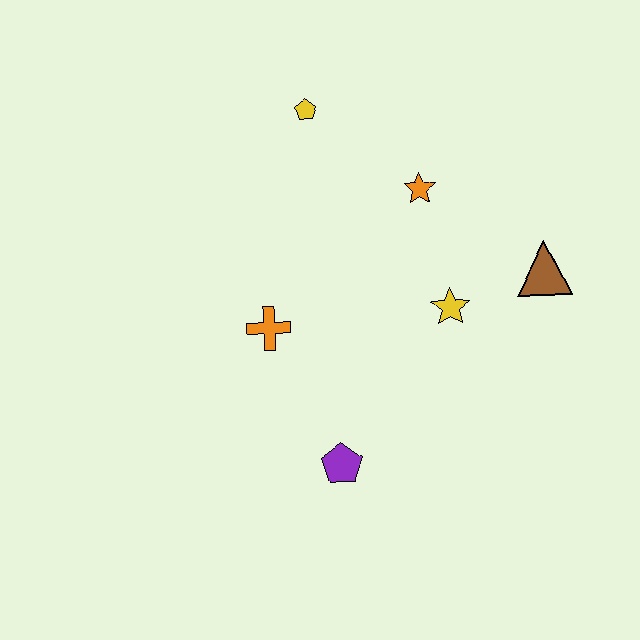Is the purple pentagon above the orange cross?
No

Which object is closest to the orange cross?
The purple pentagon is closest to the orange cross.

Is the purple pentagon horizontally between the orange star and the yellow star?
No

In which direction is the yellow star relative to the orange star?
The yellow star is below the orange star.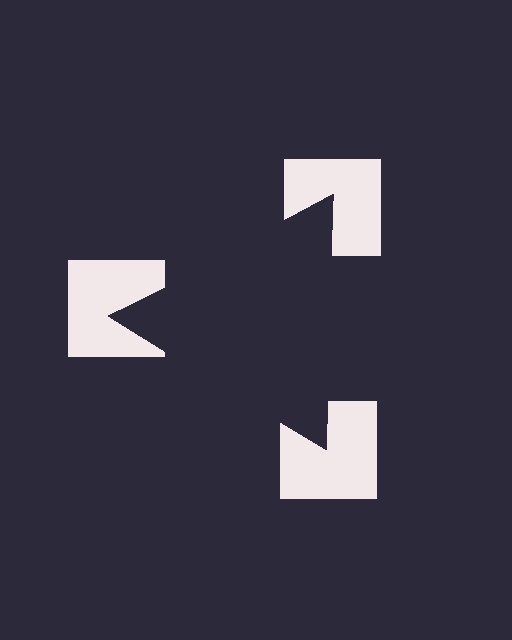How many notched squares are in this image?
There are 3 — one at each vertex of the illusory triangle.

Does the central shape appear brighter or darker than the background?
It typically appears slightly darker than the background, even though no actual brightness change is drawn.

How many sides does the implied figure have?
3 sides.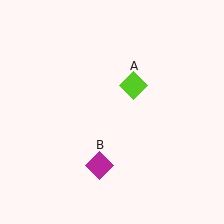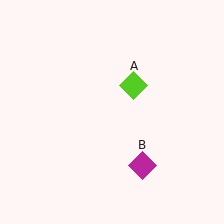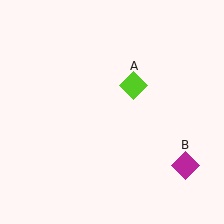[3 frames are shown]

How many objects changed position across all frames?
1 object changed position: magenta diamond (object B).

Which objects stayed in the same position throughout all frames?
Lime diamond (object A) remained stationary.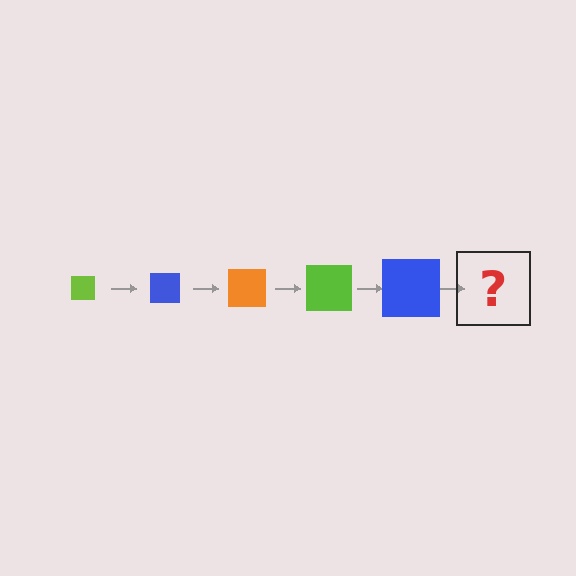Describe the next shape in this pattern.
It should be an orange square, larger than the previous one.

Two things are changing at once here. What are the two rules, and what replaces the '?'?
The two rules are that the square grows larger each step and the color cycles through lime, blue, and orange. The '?' should be an orange square, larger than the previous one.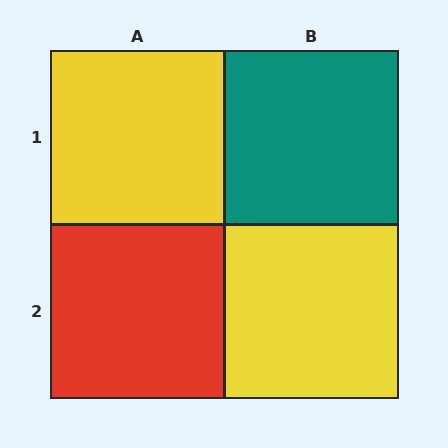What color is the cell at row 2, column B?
Yellow.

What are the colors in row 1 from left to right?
Yellow, teal.